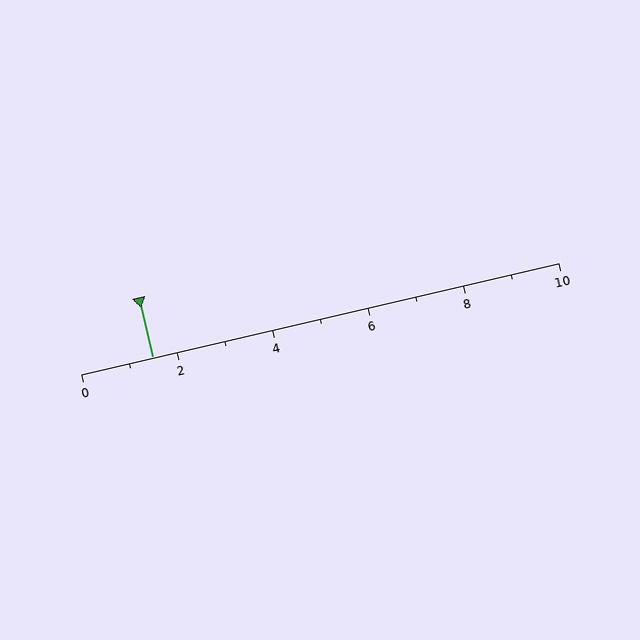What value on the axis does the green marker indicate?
The marker indicates approximately 1.5.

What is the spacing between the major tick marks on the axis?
The major ticks are spaced 2 apart.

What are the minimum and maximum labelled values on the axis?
The axis runs from 0 to 10.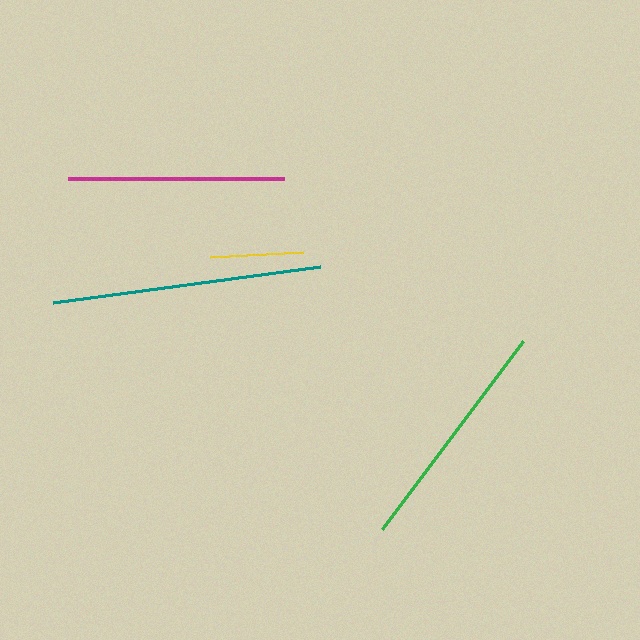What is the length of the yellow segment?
The yellow segment is approximately 94 pixels long.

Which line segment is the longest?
The teal line is the longest at approximately 270 pixels.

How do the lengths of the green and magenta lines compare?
The green and magenta lines are approximately the same length.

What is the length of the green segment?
The green segment is approximately 236 pixels long.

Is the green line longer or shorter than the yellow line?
The green line is longer than the yellow line.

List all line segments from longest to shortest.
From longest to shortest: teal, green, magenta, yellow.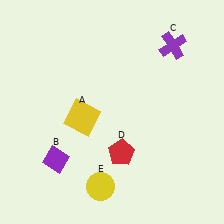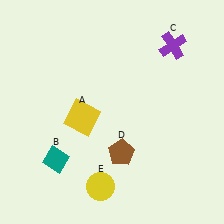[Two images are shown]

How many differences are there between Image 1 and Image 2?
There are 2 differences between the two images.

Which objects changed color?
B changed from purple to teal. D changed from red to brown.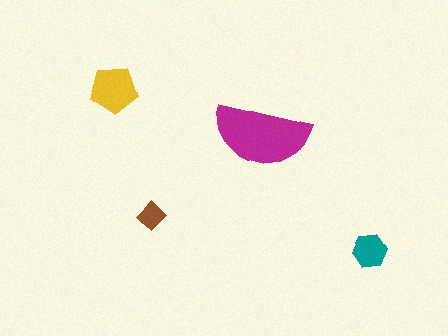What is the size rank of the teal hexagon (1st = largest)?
3rd.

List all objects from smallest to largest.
The brown diamond, the teal hexagon, the yellow pentagon, the magenta semicircle.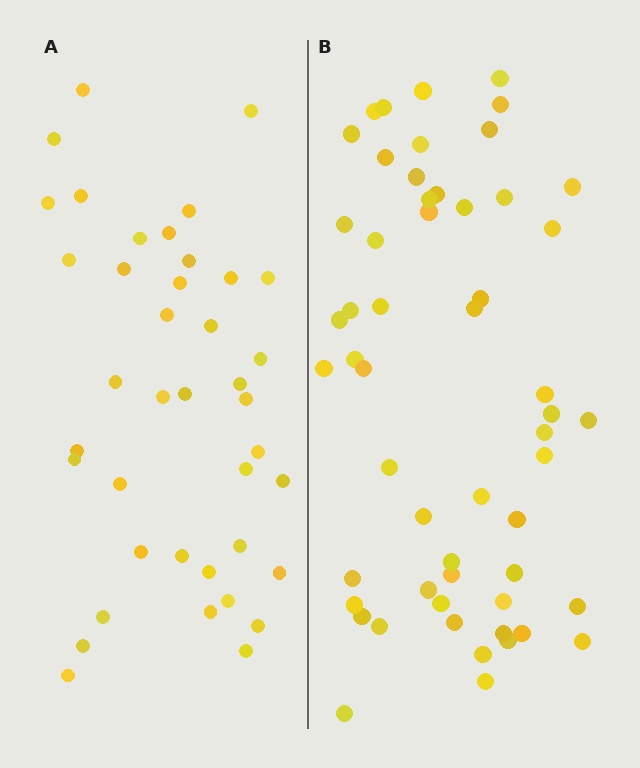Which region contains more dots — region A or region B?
Region B (the right region) has more dots.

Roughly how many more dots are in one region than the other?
Region B has approximately 15 more dots than region A.